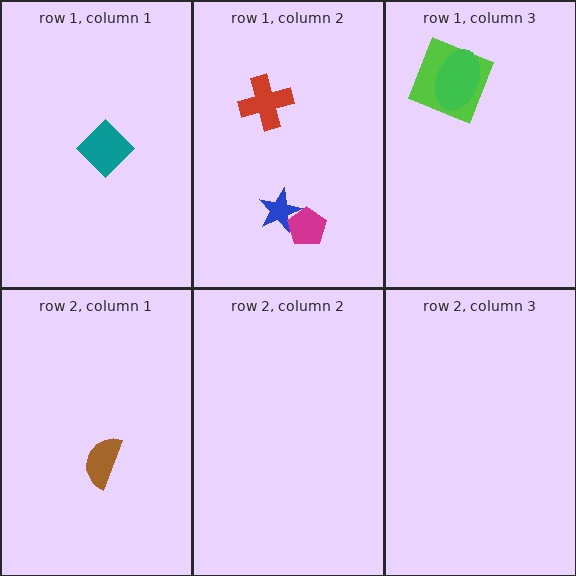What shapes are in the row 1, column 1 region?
The teal diamond.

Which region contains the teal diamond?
The row 1, column 1 region.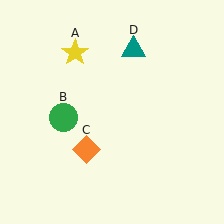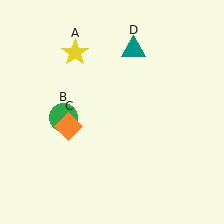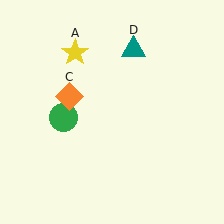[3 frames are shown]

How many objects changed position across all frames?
1 object changed position: orange diamond (object C).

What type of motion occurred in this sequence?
The orange diamond (object C) rotated clockwise around the center of the scene.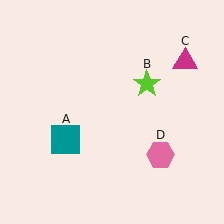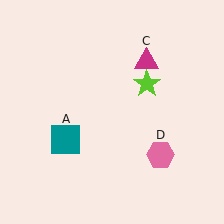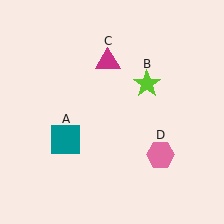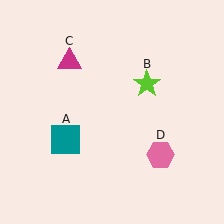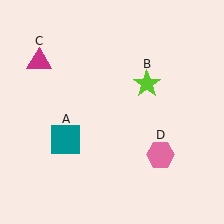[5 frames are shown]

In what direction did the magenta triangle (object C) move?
The magenta triangle (object C) moved left.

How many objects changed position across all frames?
1 object changed position: magenta triangle (object C).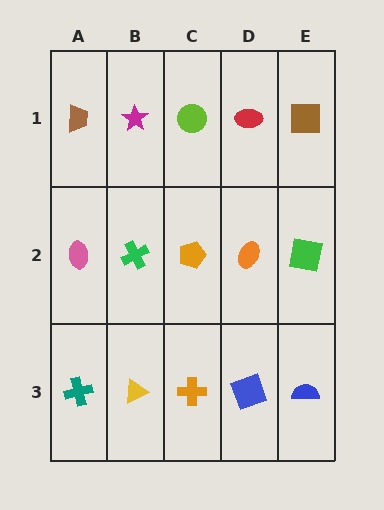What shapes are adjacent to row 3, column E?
A green square (row 2, column E), a blue square (row 3, column D).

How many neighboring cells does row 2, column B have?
4.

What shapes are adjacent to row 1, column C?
An orange pentagon (row 2, column C), a magenta star (row 1, column B), a red ellipse (row 1, column D).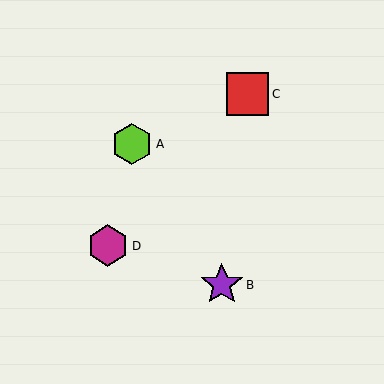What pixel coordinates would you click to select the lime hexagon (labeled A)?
Click at (132, 144) to select the lime hexagon A.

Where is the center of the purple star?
The center of the purple star is at (222, 285).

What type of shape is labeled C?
Shape C is a red square.